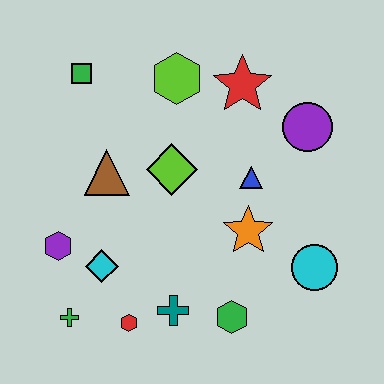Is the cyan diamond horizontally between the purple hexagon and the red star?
Yes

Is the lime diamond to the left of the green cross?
No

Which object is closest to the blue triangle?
The orange star is closest to the blue triangle.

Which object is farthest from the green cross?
The purple circle is farthest from the green cross.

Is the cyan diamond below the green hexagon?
No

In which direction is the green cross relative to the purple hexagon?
The green cross is below the purple hexagon.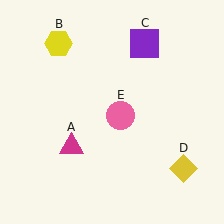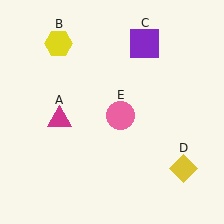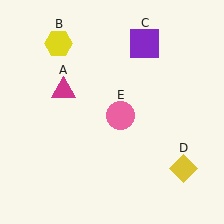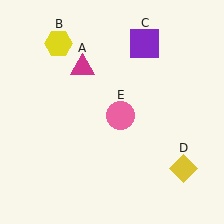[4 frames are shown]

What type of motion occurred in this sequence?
The magenta triangle (object A) rotated clockwise around the center of the scene.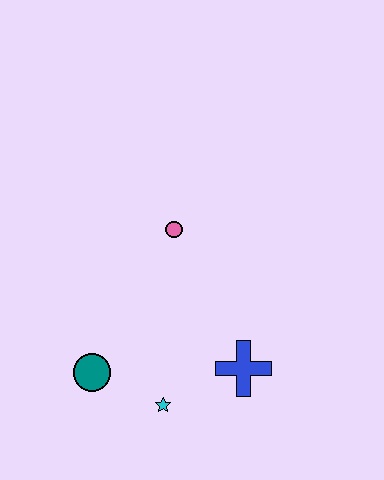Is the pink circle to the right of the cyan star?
Yes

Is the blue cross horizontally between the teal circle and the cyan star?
No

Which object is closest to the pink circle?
The blue cross is closest to the pink circle.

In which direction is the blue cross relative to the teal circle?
The blue cross is to the right of the teal circle.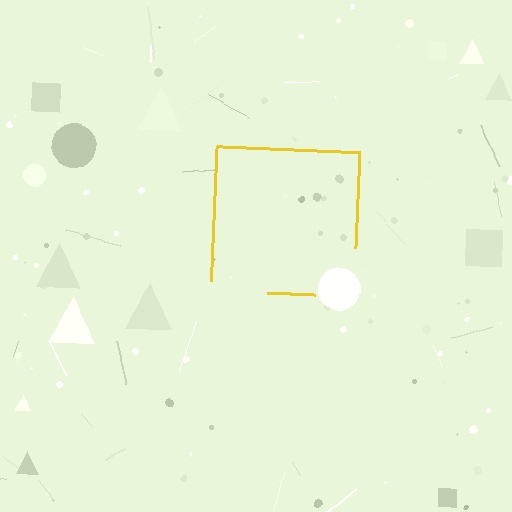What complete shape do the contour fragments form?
The contour fragments form a square.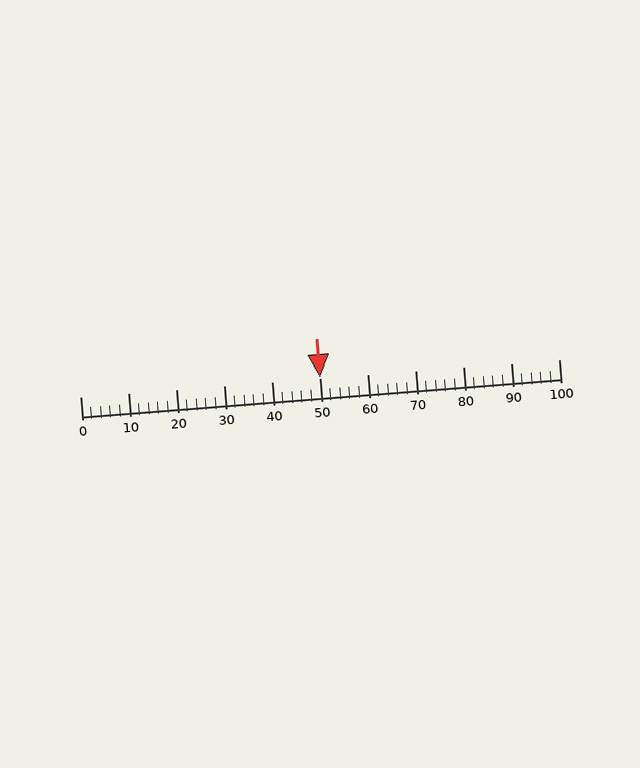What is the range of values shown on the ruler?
The ruler shows values from 0 to 100.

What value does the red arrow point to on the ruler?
The red arrow points to approximately 50.